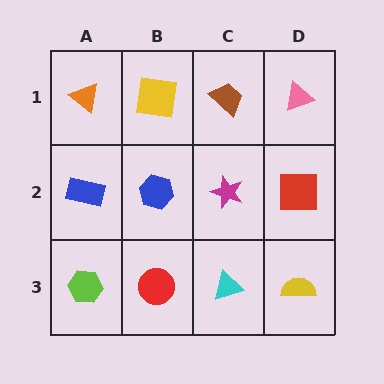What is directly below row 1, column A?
A blue rectangle.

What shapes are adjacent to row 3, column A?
A blue rectangle (row 2, column A), a red circle (row 3, column B).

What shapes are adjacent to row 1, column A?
A blue rectangle (row 2, column A), a yellow square (row 1, column B).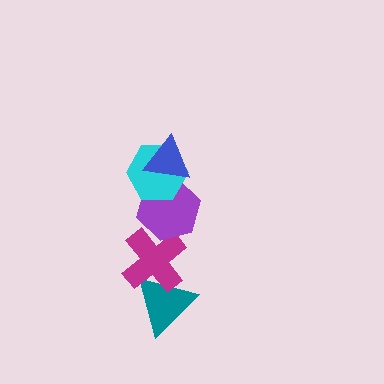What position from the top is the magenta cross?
The magenta cross is 4th from the top.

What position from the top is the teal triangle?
The teal triangle is 5th from the top.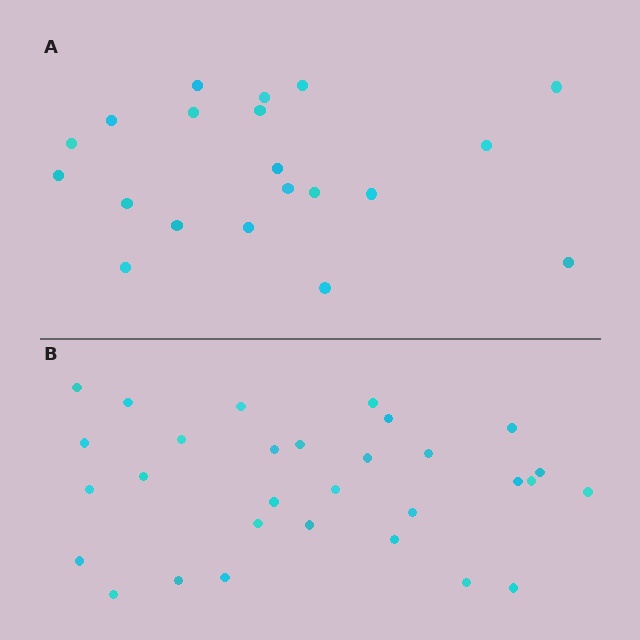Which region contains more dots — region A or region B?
Region B (the bottom region) has more dots.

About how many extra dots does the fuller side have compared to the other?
Region B has roughly 10 or so more dots than region A.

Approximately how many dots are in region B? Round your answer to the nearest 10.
About 30 dots.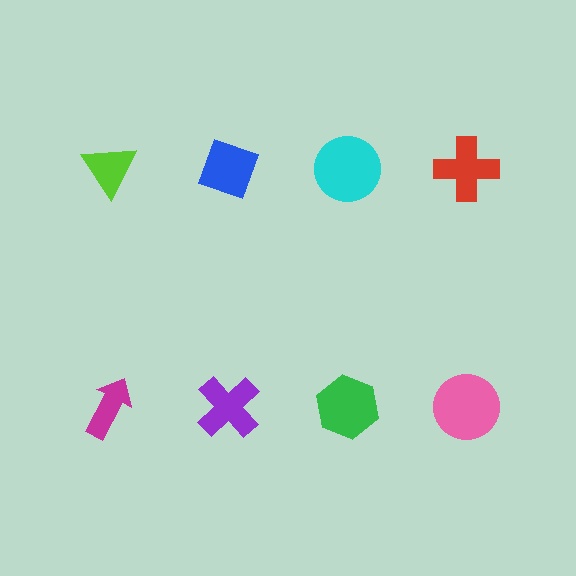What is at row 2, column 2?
A purple cross.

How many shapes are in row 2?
4 shapes.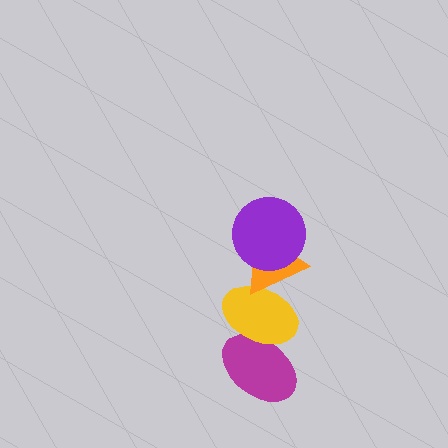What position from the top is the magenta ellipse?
The magenta ellipse is 4th from the top.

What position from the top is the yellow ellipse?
The yellow ellipse is 3rd from the top.